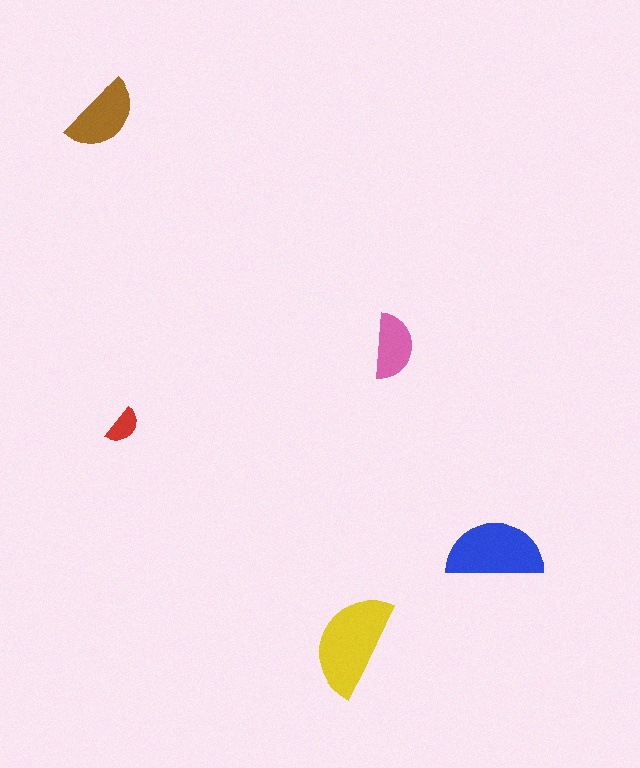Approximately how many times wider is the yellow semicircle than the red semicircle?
About 2.5 times wider.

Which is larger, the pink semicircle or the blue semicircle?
The blue one.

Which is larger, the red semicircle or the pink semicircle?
The pink one.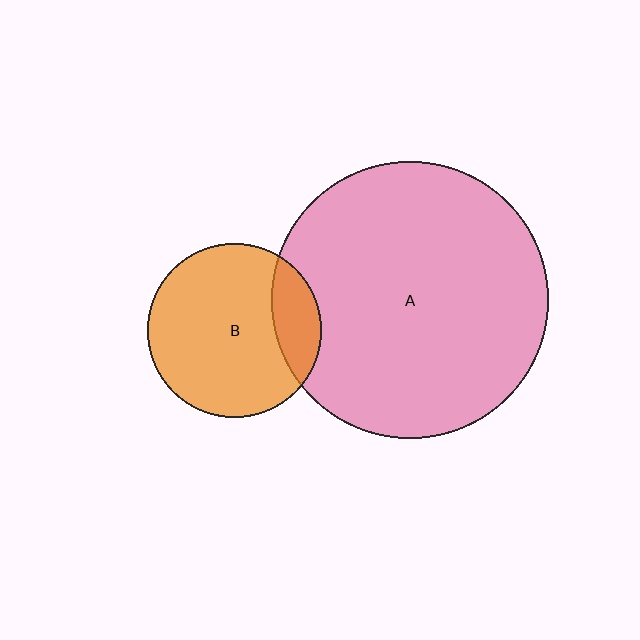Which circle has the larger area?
Circle A (pink).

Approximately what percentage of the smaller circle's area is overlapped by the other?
Approximately 20%.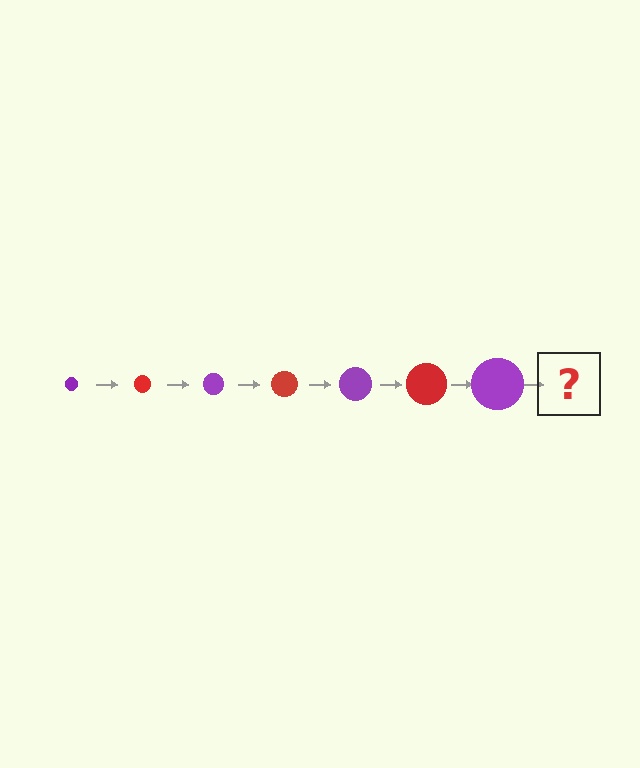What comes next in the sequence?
The next element should be a red circle, larger than the previous one.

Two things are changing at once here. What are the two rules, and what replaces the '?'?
The two rules are that the circle grows larger each step and the color cycles through purple and red. The '?' should be a red circle, larger than the previous one.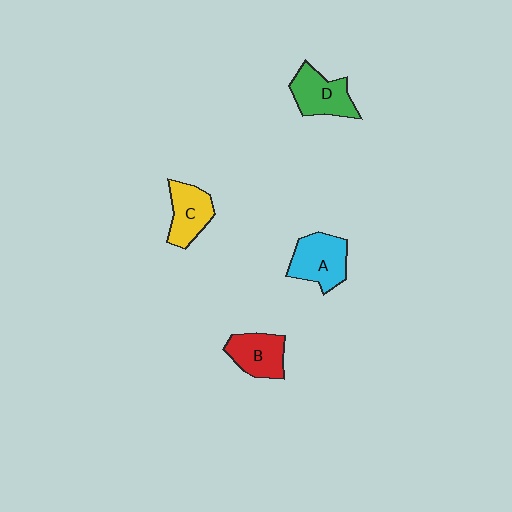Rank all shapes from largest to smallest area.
From largest to smallest: A (cyan), D (green), B (red), C (yellow).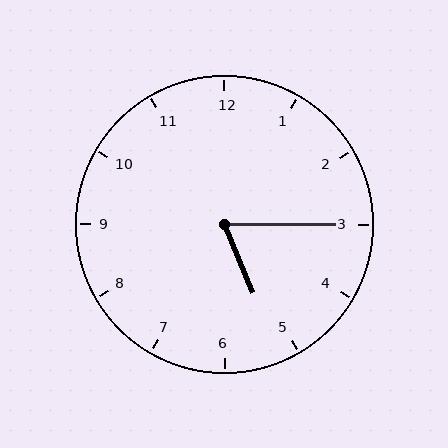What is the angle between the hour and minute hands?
Approximately 68 degrees.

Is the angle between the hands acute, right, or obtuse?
It is acute.